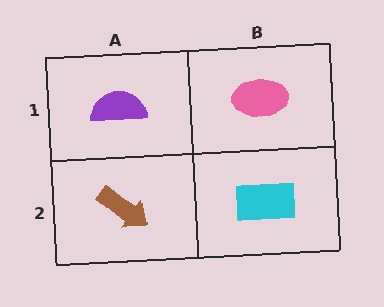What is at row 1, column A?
A purple semicircle.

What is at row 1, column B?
A pink ellipse.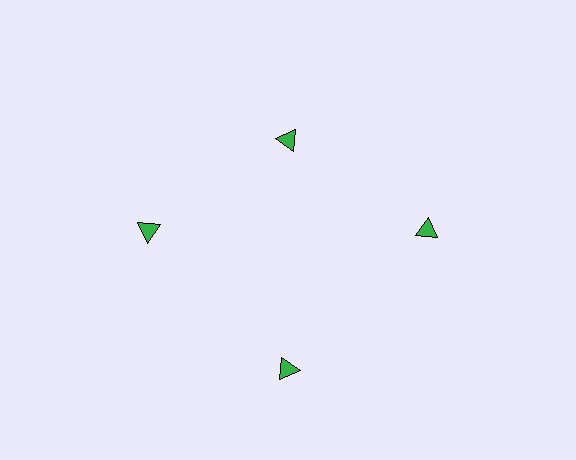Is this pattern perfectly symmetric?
No. The 4 green triangles are arranged in a ring, but one element near the 12 o'clock position is pulled inward toward the center, breaking the 4-fold rotational symmetry.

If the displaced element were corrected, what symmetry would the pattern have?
It would have 4-fold rotational symmetry — the pattern would map onto itself every 90 degrees.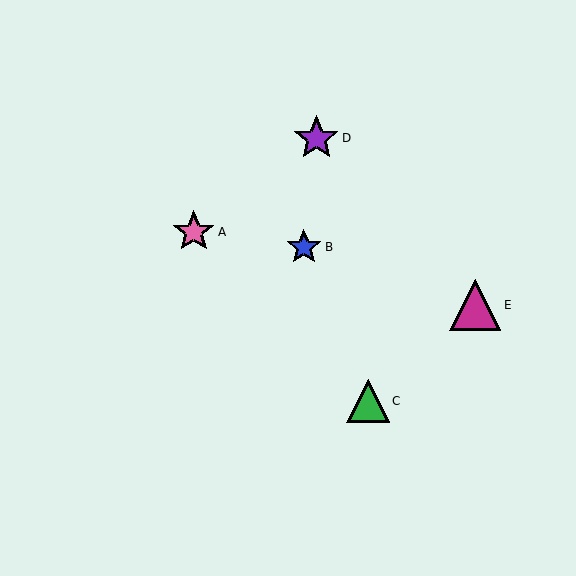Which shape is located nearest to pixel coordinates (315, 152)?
The purple star (labeled D) at (316, 138) is nearest to that location.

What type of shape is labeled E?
Shape E is a magenta triangle.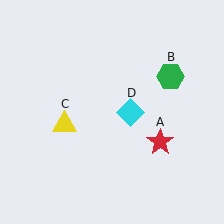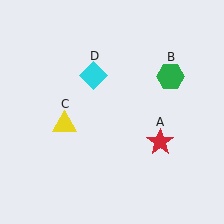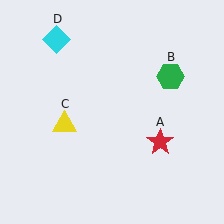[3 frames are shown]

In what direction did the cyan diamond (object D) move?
The cyan diamond (object D) moved up and to the left.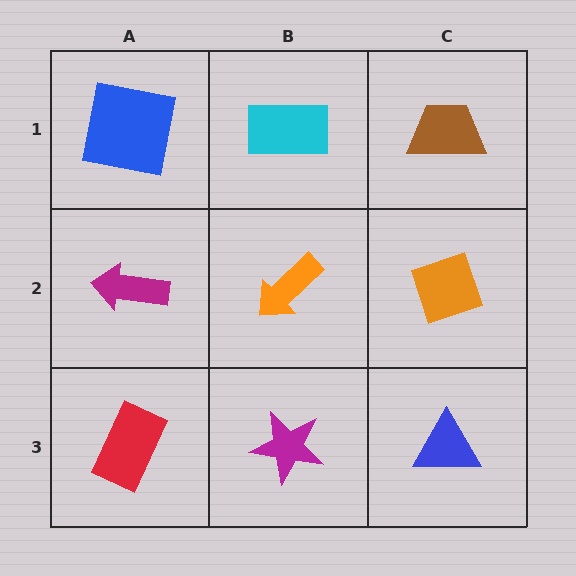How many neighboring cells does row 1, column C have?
2.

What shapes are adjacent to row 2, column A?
A blue square (row 1, column A), a red rectangle (row 3, column A), an orange arrow (row 2, column B).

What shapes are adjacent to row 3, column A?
A magenta arrow (row 2, column A), a magenta star (row 3, column B).